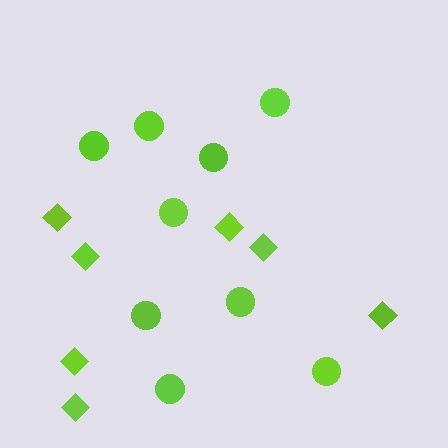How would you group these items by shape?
There are 2 groups: one group of circles (9) and one group of diamonds (7).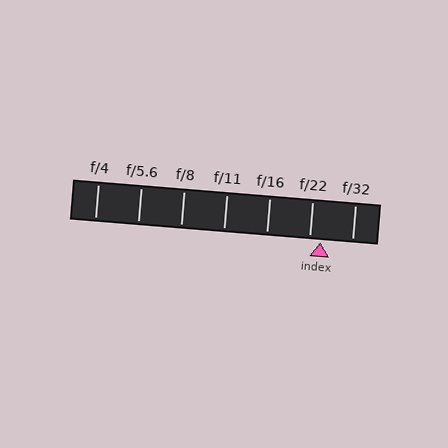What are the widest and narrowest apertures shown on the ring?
The widest aperture shown is f/4 and the narrowest is f/32.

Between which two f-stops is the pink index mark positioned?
The index mark is between f/22 and f/32.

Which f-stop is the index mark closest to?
The index mark is closest to f/22.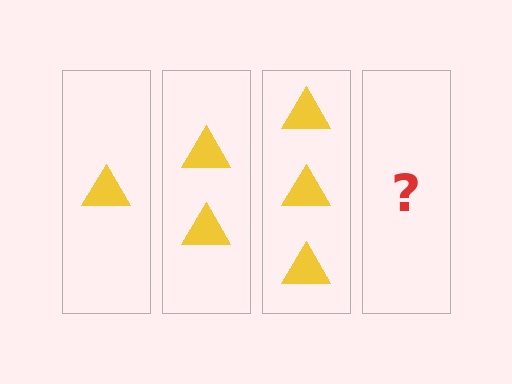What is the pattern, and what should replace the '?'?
The pattern is that each step adds one more triangle. The '?' should be 4 triangles.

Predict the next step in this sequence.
The next step is 4 triangles.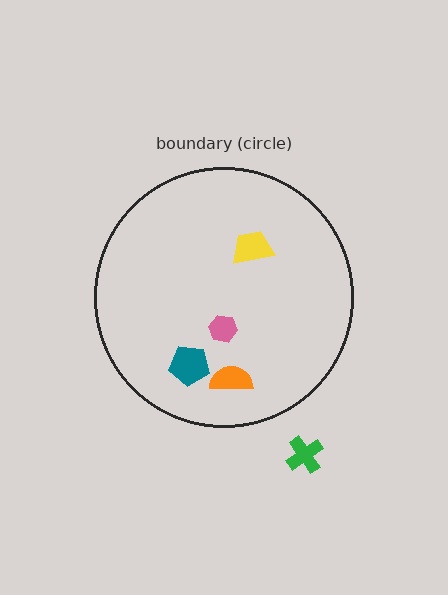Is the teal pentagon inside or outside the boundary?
Inside.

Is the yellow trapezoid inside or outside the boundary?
Inside.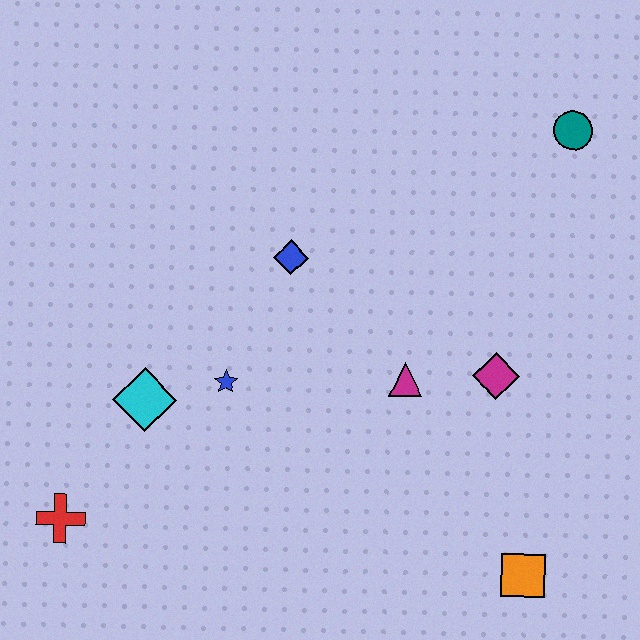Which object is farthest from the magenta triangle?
The red cross is farthest from the magenta triangle.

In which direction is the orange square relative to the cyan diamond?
The orange square is to the right of the cyan diamond.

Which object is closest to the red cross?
The cyan diamond is closest to the red cross.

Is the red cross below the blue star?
Yes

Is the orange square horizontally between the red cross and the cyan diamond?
No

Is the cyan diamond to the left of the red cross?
No